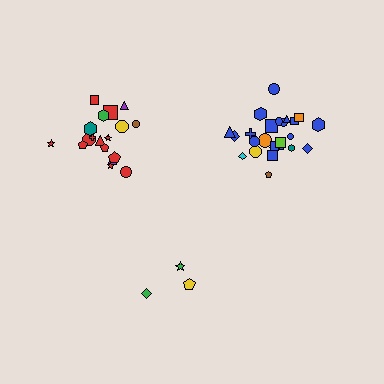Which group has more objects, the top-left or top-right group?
The top-right group.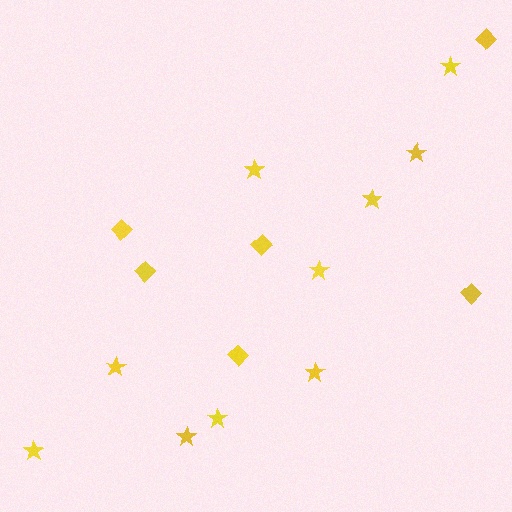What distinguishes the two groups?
There are 2 groups: one group of diamonds (6) and one group of stars (10).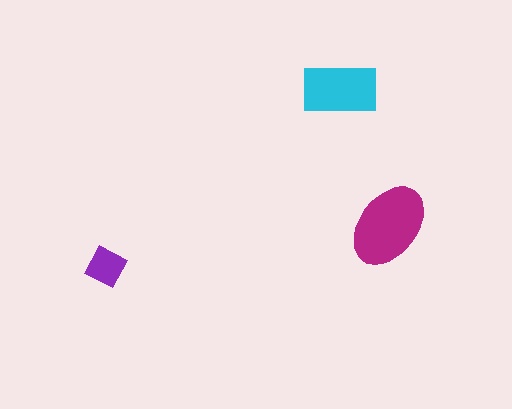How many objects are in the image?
There are 3 objects in the image.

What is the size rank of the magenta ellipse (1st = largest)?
1st.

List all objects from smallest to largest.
The purple diamond, the cyan rectangle, the magenta ellipse.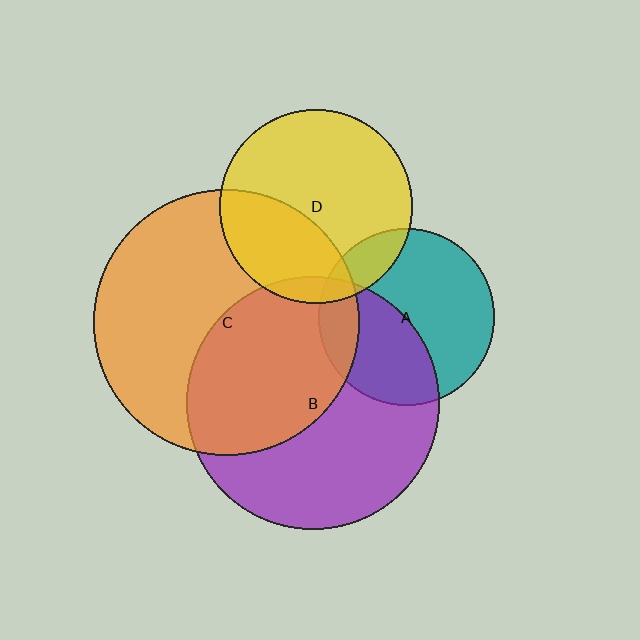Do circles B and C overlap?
Yes.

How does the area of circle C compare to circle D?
Approximately 1.9 times.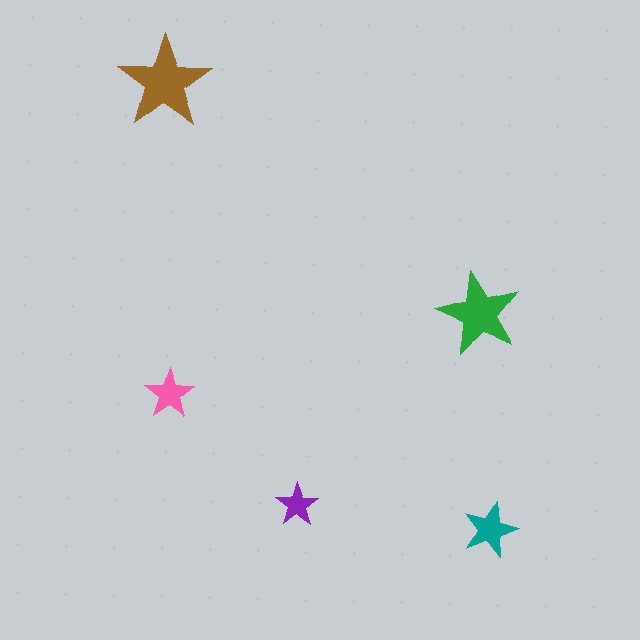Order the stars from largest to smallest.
the brown one, the green one, the teal one, the pink one, the purple one.